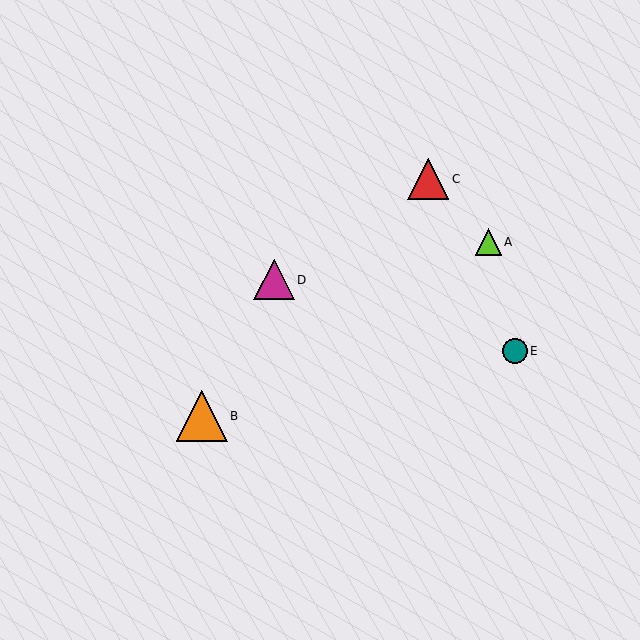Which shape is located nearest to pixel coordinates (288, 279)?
The magenta triangle (labeled D) at (274, 280) is nearest to that location.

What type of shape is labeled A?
Shape A is a lime triangle.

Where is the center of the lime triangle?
The center of the lime triangle is at (488, 242).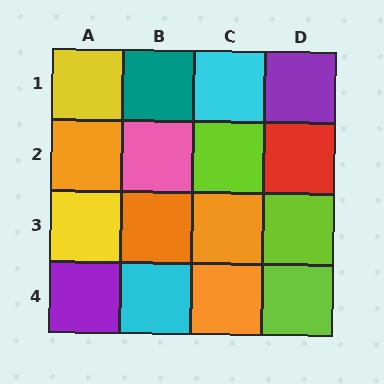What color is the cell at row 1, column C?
Cyan.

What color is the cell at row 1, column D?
Purple.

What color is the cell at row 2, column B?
Pink.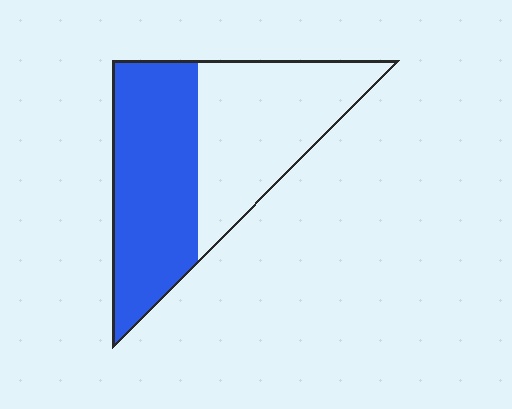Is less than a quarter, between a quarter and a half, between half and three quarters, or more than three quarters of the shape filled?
Between half and three quarters.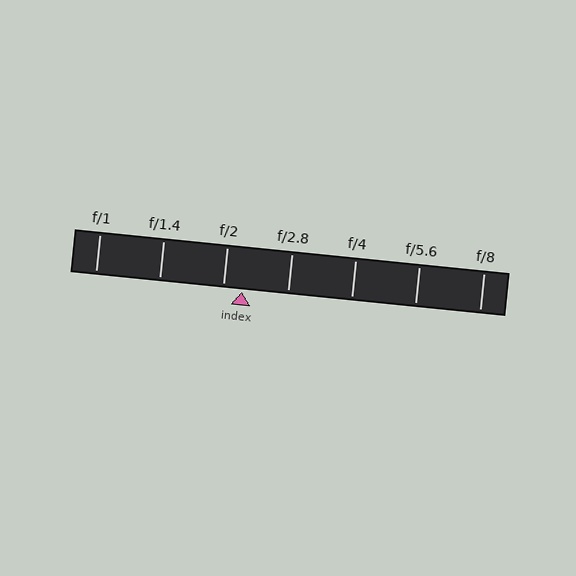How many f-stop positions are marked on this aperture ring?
There are 7 f-stop positions marked.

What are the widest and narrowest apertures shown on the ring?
The widest aperture shown is f/1 and the narrowest is f/8.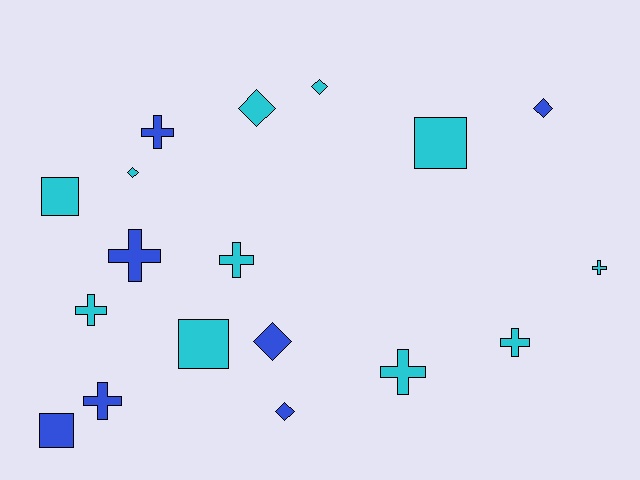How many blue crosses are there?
There are 3 blue crosses.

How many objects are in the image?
There are 18 objects.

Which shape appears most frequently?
Cross, with 8 objects.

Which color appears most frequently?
Cyan, with 11 objects.